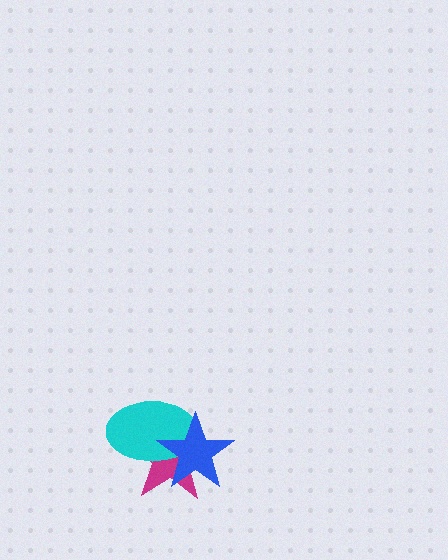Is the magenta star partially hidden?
Yes, it is partially covered by another shape.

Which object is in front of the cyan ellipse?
The blue star is in front of the cyan ellipse.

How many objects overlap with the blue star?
2 objects overlap with the blue star.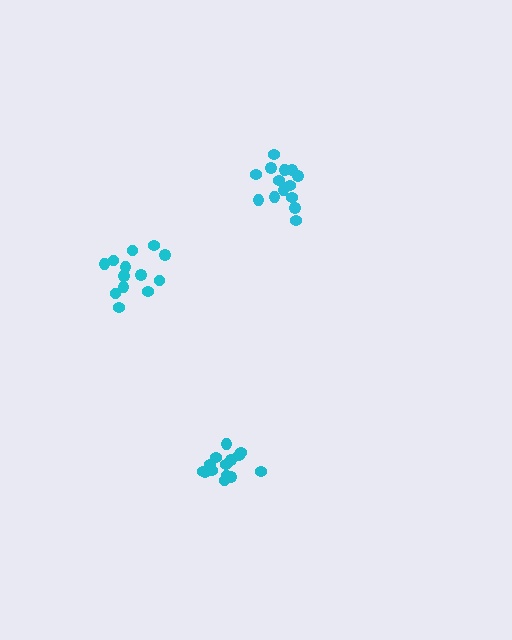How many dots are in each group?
Group 1: 15 dots, Group 2: 13 dots, Group 3: 14 dots (42 total).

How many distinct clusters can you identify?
There are 3 distinct clusters.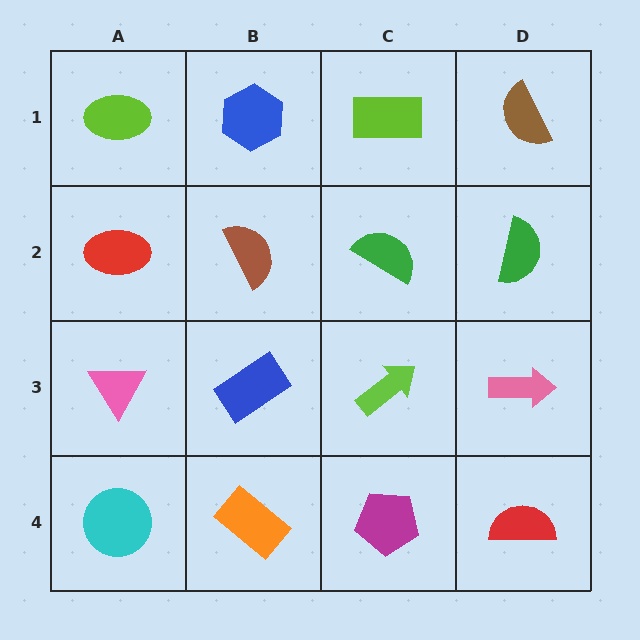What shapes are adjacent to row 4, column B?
A blue rectangle (row 3, column B), a cyan circle (row 4, column A), a magenta pentagon (row 4, column C).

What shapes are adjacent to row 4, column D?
A pink arrow (row 3, column D), a magenta pentagon (row 4, column C).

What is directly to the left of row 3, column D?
A lime arrow.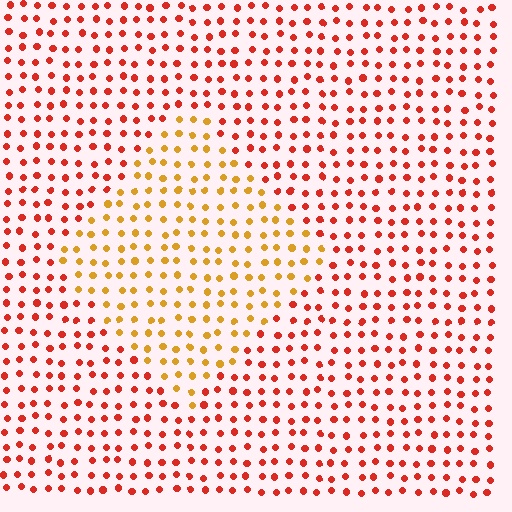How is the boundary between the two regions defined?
The boundary is defined purely by a slight shift in hue (about 39 degrees). Spacing, size, and orientation are identical on both sides.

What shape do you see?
I see a diamond.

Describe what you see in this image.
The image is filled with small red elements in a uniform arrangement. A diamond-shaped region is visible where the elements are tinted to a slightly different hue, forming a subtle color boundary.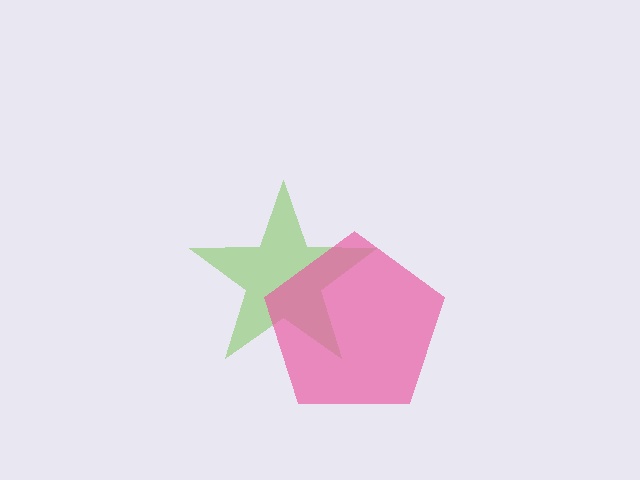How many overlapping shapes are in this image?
There are 2 overlapping shapes in the image.